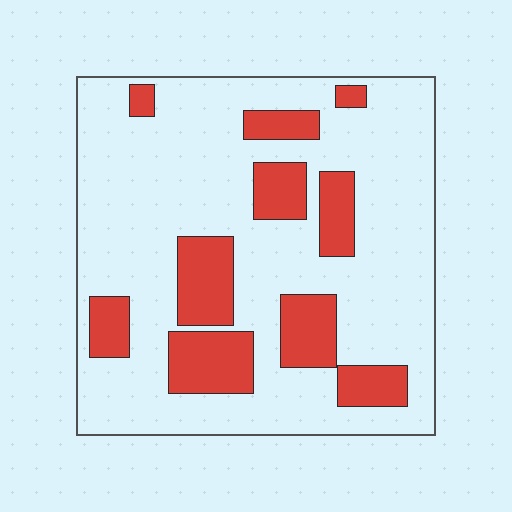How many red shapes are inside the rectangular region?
10.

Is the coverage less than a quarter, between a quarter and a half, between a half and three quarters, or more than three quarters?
Less than a quarter.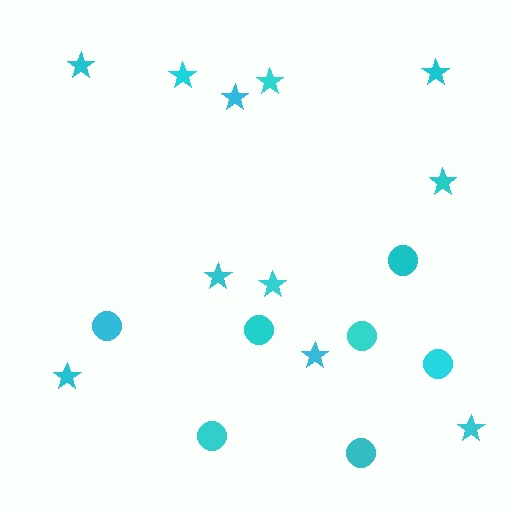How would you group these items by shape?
There are 2 groups: one group of circles (7) and one group of stars (11).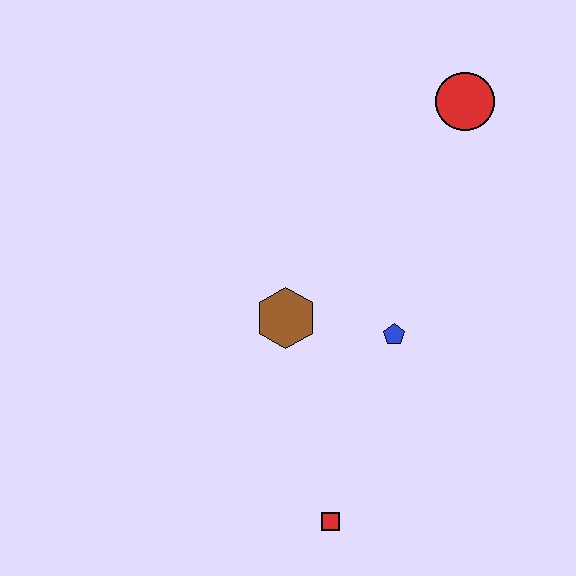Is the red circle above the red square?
Yes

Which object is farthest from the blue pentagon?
The red circle is farthest from the blue pentagon.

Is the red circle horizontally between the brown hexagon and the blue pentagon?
No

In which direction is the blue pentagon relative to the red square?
The blue pentagon is above the red square.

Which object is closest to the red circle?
The blue pentagon is closest to the red circle.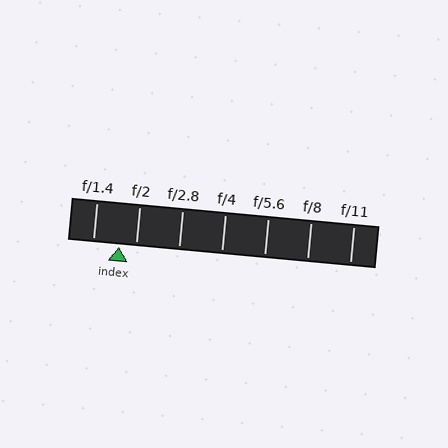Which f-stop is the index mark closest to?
The index mark is closest to f/2.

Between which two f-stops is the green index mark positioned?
The index mark is between f/1.4 and f/2.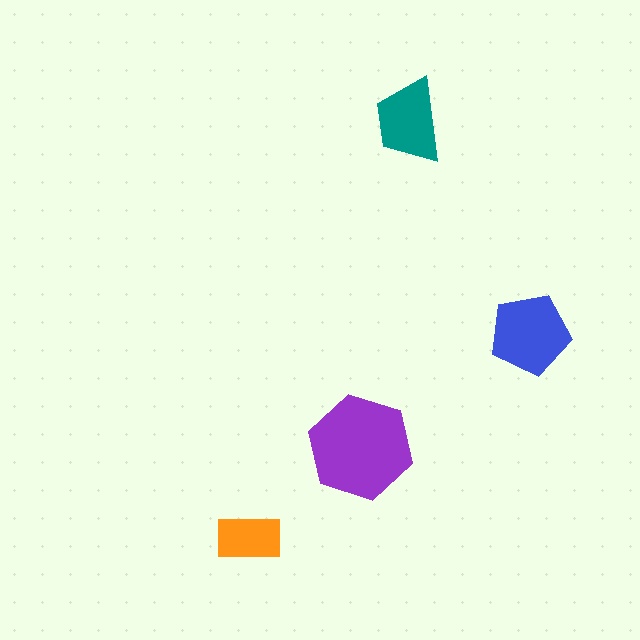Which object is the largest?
The purple hexagon.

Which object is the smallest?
The orange rectangle.